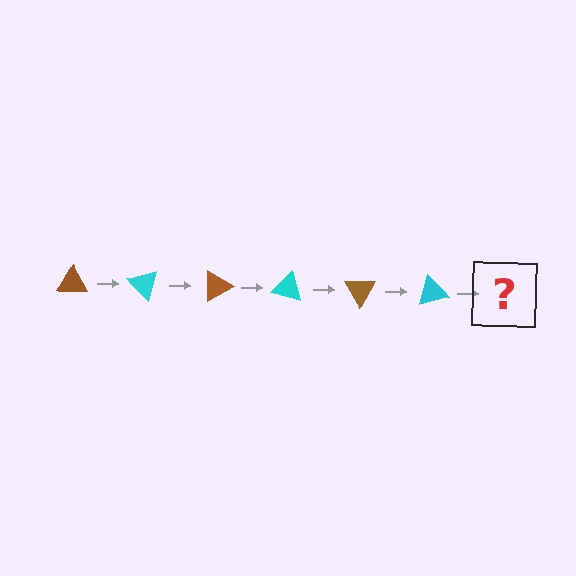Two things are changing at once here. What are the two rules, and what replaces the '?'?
The two rules are that it rotates 45 degrees each step and the color cycles through brown and cyan. The '?' should be a brown triangle, rotated 270 degrees from the start.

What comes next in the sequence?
The next element should be a brown triangle, rotated 270 degrees from the start.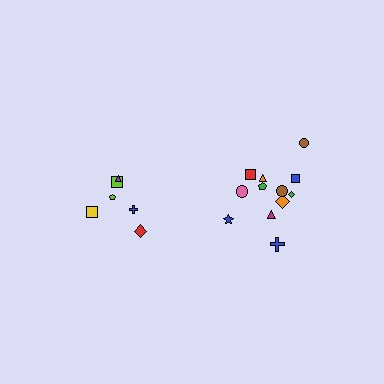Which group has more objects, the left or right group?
The right group.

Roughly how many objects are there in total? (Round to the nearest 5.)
Roughly 20 objects in total.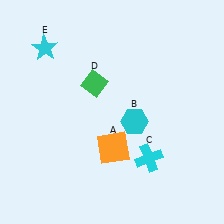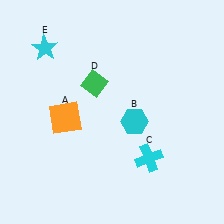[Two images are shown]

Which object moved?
The orange square (A) moved left.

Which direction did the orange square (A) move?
The orange square (A) moved left.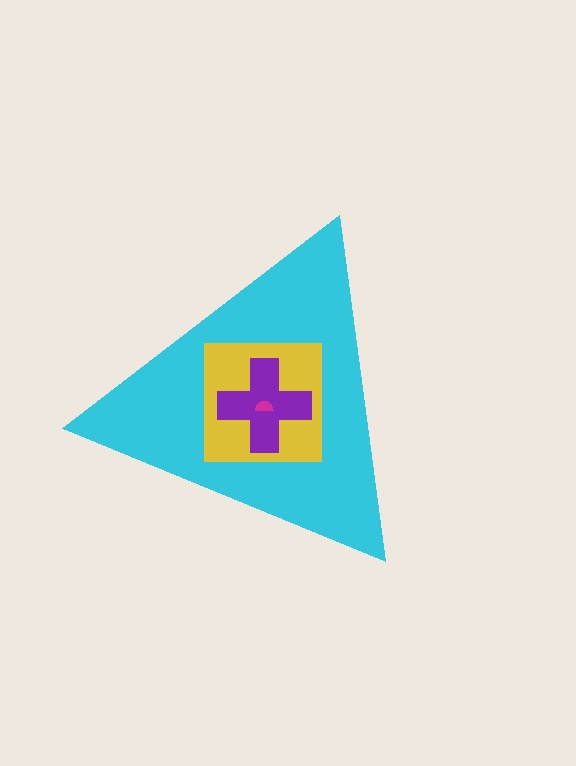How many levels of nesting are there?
4.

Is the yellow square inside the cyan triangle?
Yes.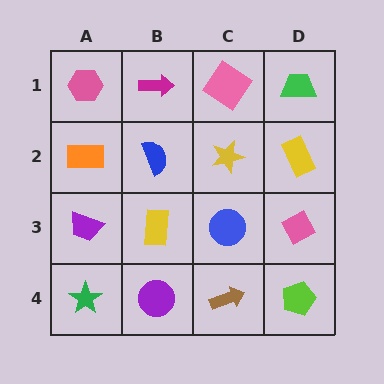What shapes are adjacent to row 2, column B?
A magenta arrow (row 1, column B), a yellow rectangle (row 3, column B), an orange rectangle (row 2, column A), a yellow star (row 2, column C).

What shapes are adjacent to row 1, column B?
A blue semicircle (row 2, column B), a pink hexagon (row 1, column A), a pink diamond (row 1, column C).